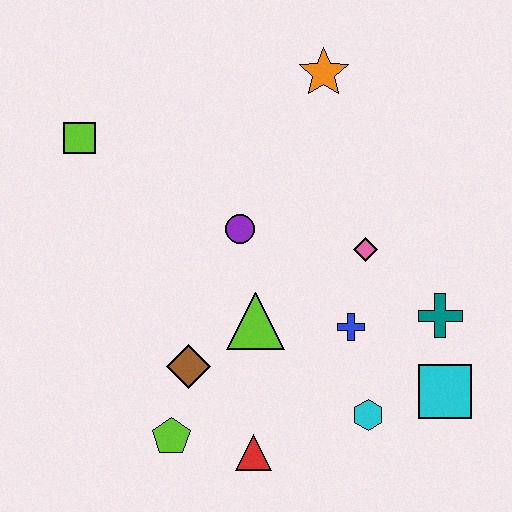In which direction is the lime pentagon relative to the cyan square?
The lime pentagon is to the left of the cyan square.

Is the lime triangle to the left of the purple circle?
No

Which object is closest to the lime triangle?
The brown diamond is closest to the lime triangle.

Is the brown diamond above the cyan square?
Yes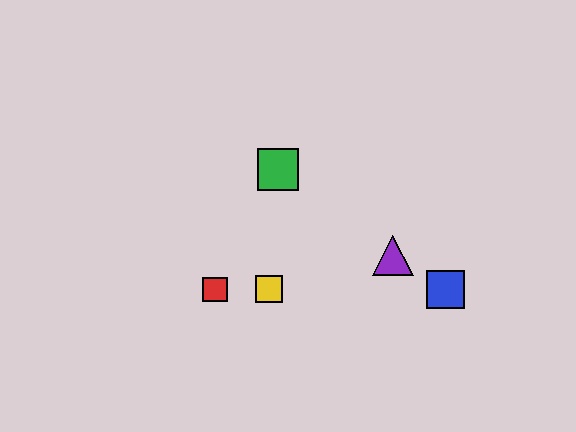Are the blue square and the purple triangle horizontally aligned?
No, the blue square is at y≈289 and the purple triangle is at y≈255.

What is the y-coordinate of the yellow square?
The yellow square is at y≈289.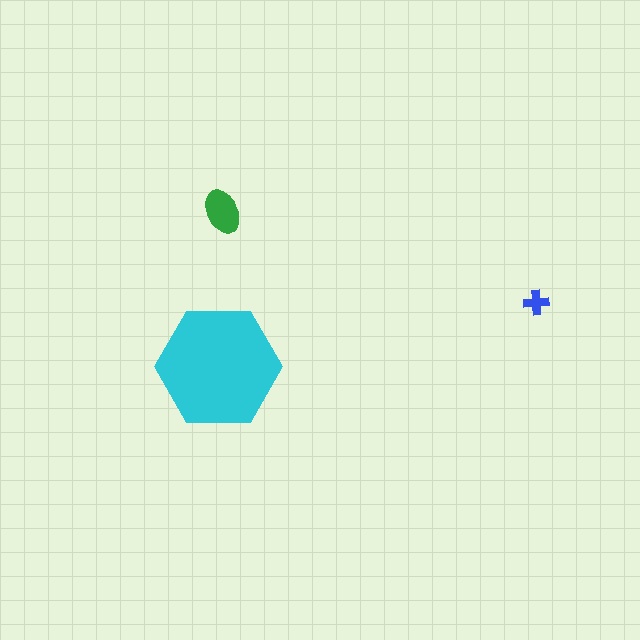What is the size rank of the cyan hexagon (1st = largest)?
1st.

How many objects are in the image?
There are 3 objects in the image.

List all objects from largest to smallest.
The cyan hexagon, the green ellipse, the blue cross.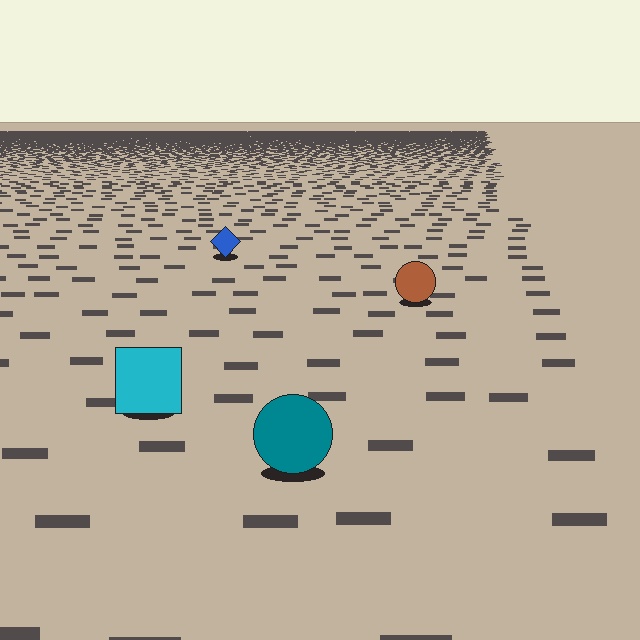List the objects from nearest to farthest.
From nearest to farthest: the teal circle, the cyan square, the brown circle, the blue diamond.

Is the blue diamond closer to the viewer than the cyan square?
No. The cyan square is closer — you can tell from the texture gradient: the ground texture is coarser near it.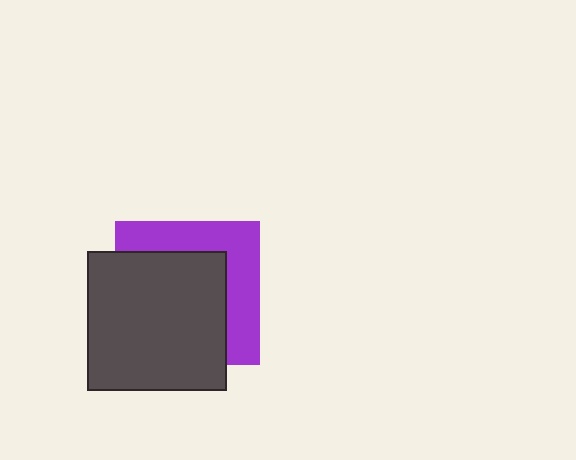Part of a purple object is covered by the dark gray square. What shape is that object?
It is a square.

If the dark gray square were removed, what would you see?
You would see the complete purple square.